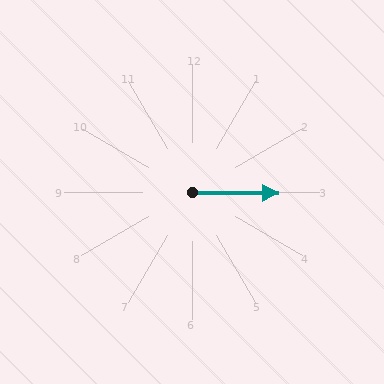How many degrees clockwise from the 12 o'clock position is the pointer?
Approximately 91 degrees.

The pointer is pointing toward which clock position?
Roughly 3 o'clock.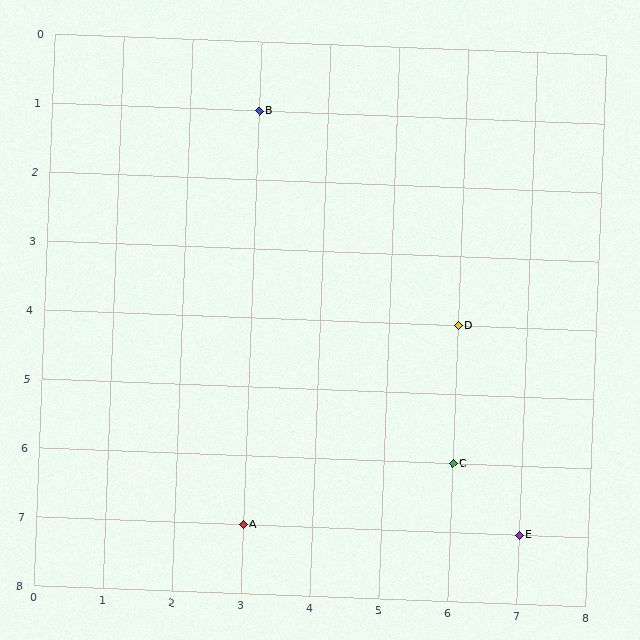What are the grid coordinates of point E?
Point E is at grid coordinates (7, 7).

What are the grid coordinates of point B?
Point B is at grid coordinates (3, 1).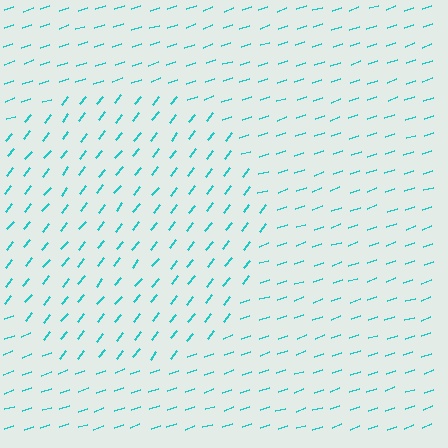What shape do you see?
I see a circle.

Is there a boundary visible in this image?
Yes, there is a texture boundary formed by a change in line orientation.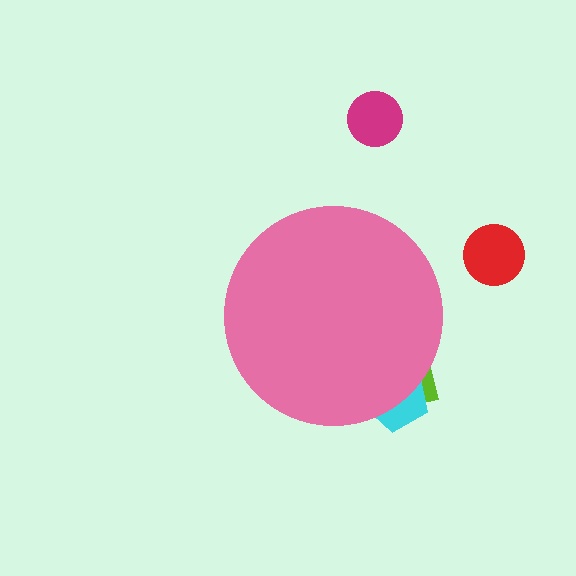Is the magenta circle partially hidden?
No, the magenta circle is fully visible.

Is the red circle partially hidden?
No, the red circle is fully visible.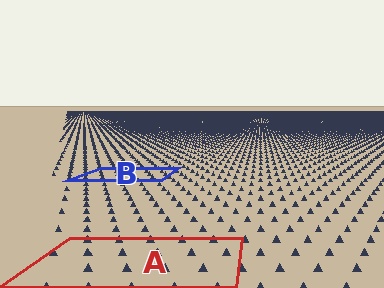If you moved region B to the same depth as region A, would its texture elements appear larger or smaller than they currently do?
They would appear larger. At a closer depth, the same texture elements are projected at a bigger on-screen size.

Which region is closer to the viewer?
Region A is closer. The texture elements there are larger and more spread out.